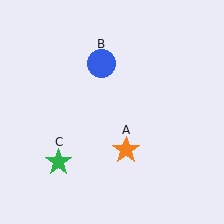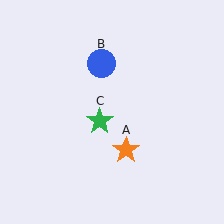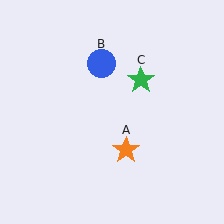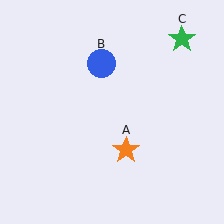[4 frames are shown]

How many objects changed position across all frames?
1 object changed position: green star (object C).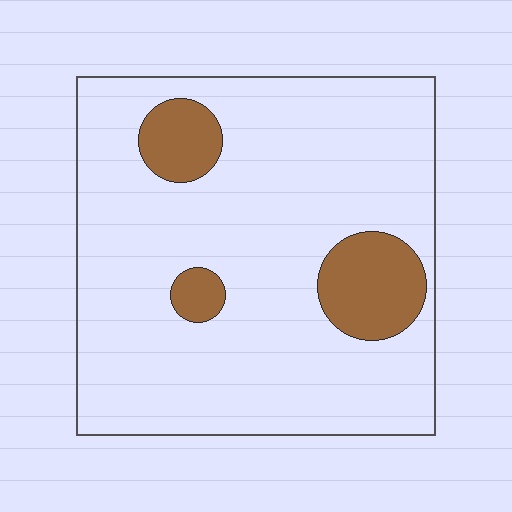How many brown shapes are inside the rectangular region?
3.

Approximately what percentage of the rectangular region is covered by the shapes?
Approximately 15%.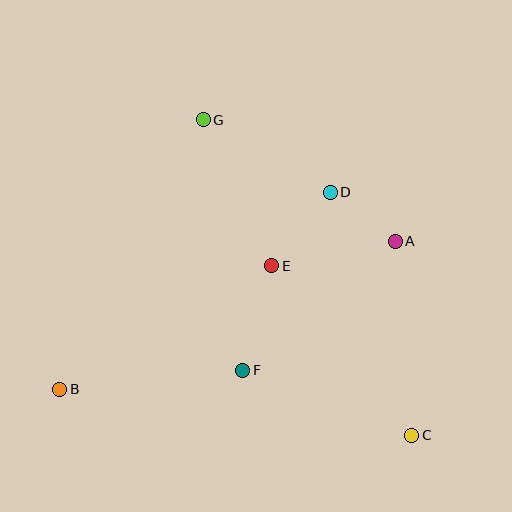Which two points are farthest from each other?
Points C and G are farthest from each other.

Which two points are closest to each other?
Points A and D are closest to each other.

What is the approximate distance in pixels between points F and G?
The distance between F and G is approximately 254 pixels.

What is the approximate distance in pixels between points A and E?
The distance between A and E is approximately 126 pixels.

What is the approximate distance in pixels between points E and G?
The distance between E and G is approximately 161 pixels.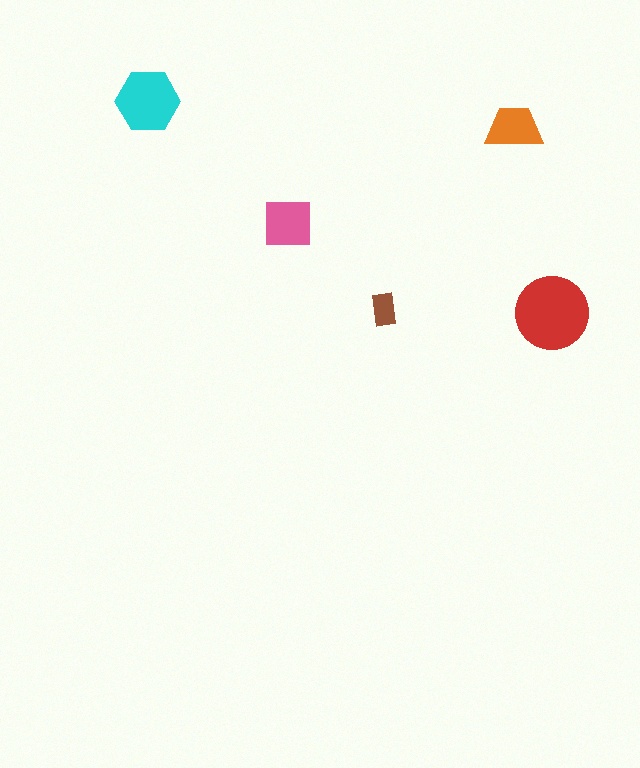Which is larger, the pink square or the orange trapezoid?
The pink square.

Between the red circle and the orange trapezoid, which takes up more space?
The red circle.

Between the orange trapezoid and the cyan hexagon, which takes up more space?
The cyan hexagon.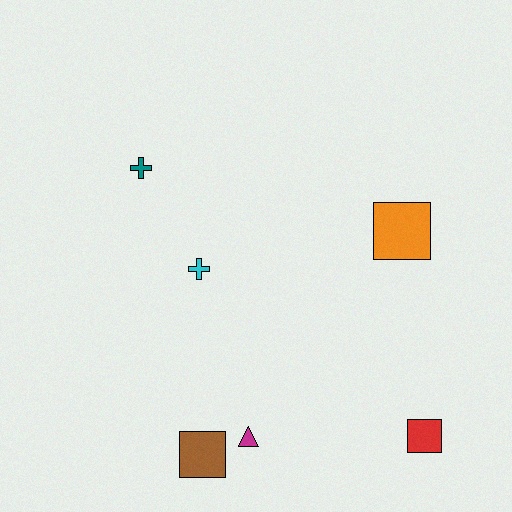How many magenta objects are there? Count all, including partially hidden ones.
There is 1 magenta object.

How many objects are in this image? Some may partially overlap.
There are 6 objects.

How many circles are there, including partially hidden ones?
There are no circles.